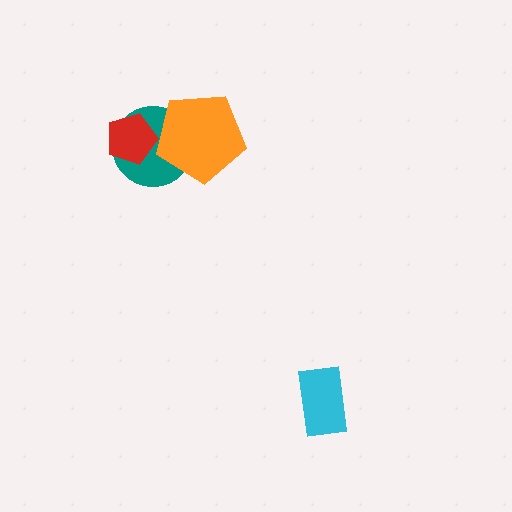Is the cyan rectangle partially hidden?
No, no other shape covers it.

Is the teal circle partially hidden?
Yes, it is partially covered by another shape.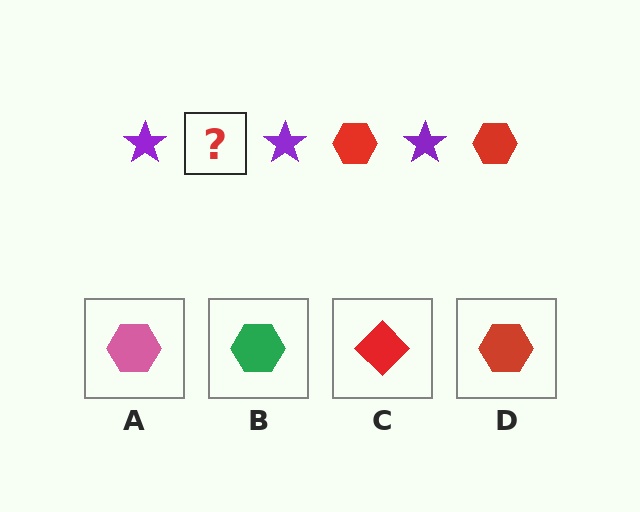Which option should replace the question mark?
Option D.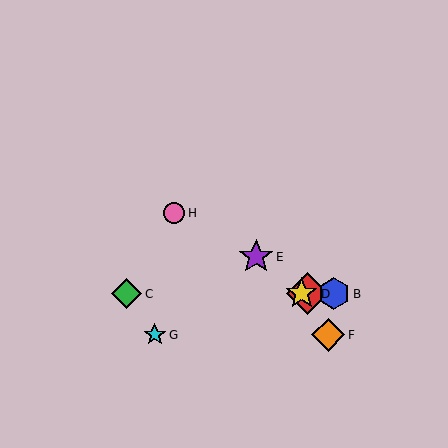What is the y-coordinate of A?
Object A is at y≈294.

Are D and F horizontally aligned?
No, D is at y≈294 and F is at y≈335.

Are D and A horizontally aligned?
Yes, both are at y≈294.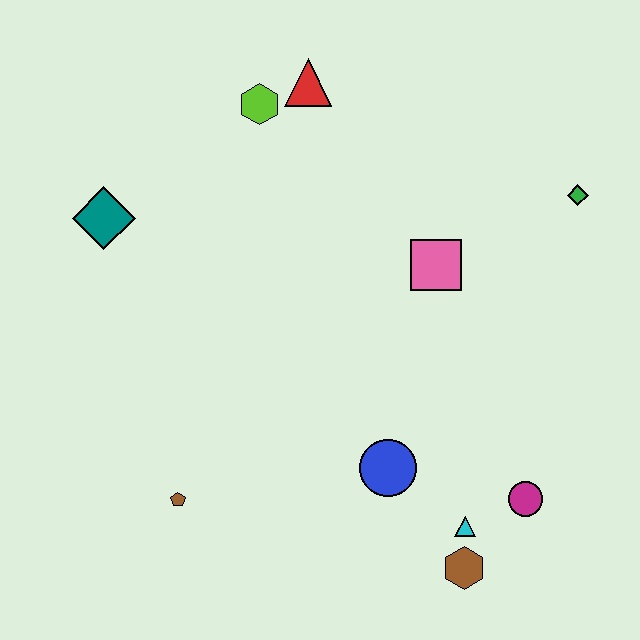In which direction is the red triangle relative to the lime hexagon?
The red triangle is to the right of the lime hexagon.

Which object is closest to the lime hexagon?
The red triangle is closest to the lime hexagon.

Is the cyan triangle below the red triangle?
Yes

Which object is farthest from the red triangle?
The brown hexagon is farthest from the red triangle.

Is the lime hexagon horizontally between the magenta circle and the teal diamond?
Yes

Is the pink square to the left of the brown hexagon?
Yes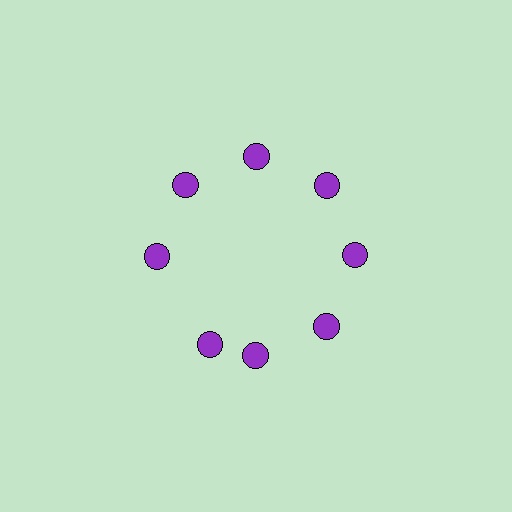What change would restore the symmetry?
The symmetry would be restored by rotating it back into even spacing with its neighbors so that all 8 circles sit at equal angles and equal distance from the center.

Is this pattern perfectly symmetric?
No. The 8 purple circles are arranged in a ring, but one element near the 8 o'clock position is rotated out of alignment along the ring, breaking the 8-fold rotational symmetry.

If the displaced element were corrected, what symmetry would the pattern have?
It would have 8-fold rotational symmetry — the pattern would map onto itself every 45 degrees.